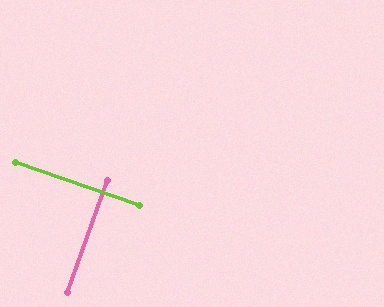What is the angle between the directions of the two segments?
Approximately 90 degrees.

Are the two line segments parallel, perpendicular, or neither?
Perpendicular — they meet at approximately 90°.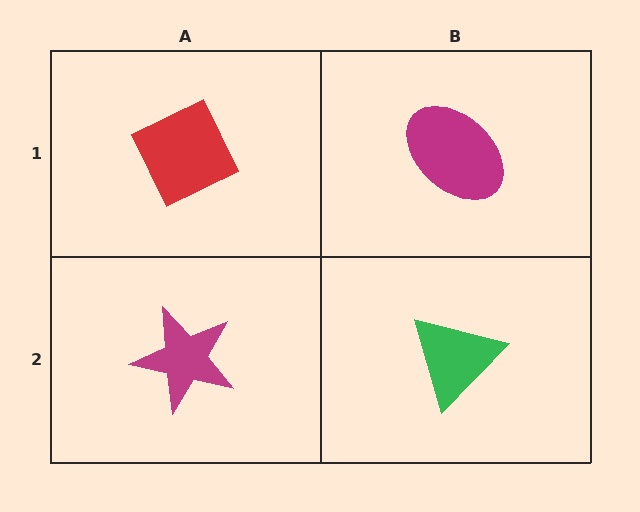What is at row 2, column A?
A magenta star.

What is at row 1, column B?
A magenta ellipse.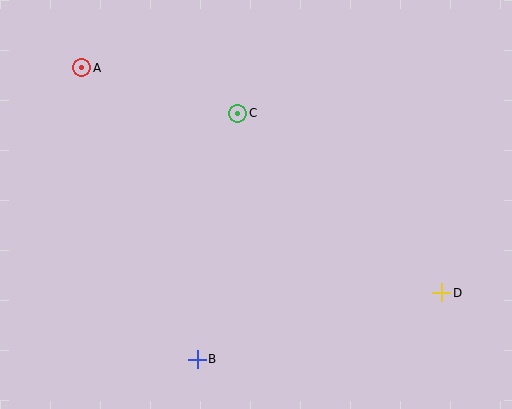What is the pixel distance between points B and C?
The distance between B and C is 249 pixels.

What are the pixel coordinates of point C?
Point C is at (238, 113).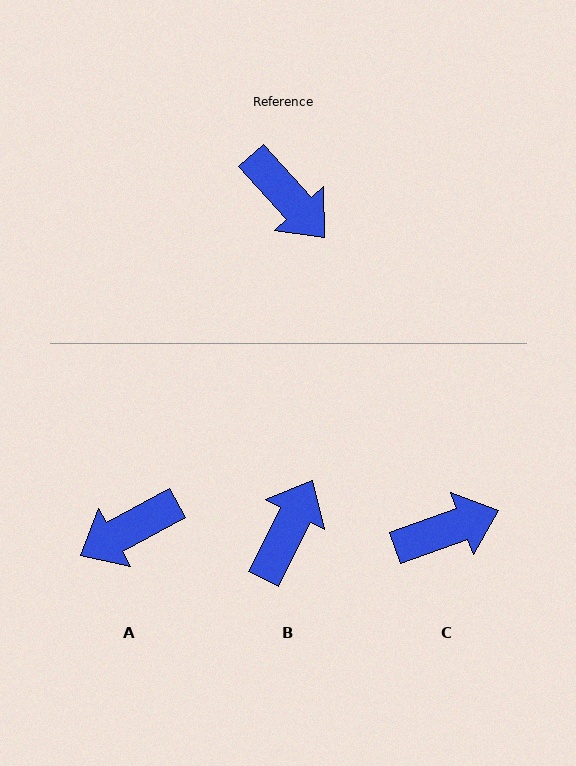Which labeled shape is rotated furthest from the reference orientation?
B, about 111 degrees away.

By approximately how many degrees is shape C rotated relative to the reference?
Approximately 68 degrees counter-clockwise.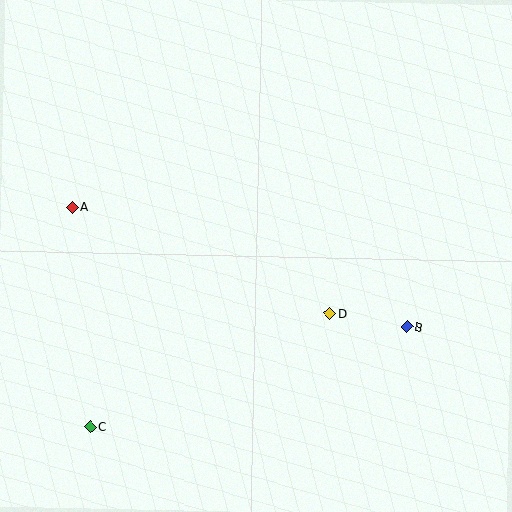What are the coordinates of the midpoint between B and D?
The midpoint between B and D is at (368, 320).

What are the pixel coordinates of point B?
Point B is at (407, 327).